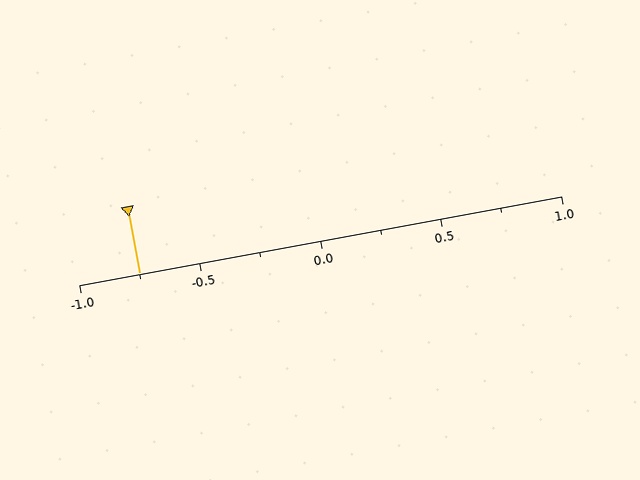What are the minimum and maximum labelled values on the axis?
The axis runs from -1.0 to 1.0.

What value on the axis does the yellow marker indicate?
The marker indicates approximately -0.75.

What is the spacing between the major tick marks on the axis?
The major ticks are spaced 0.5 apart.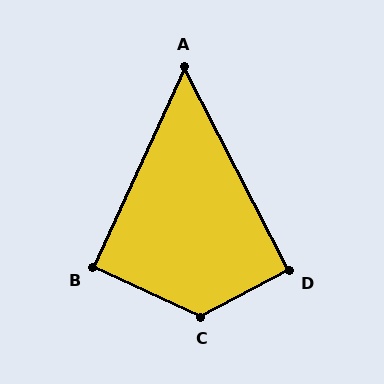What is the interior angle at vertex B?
Approximately 90 degrees (approximately right).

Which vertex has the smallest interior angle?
A, at approximately 52 degrees.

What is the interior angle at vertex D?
Approximately 90 degrees (approximately right).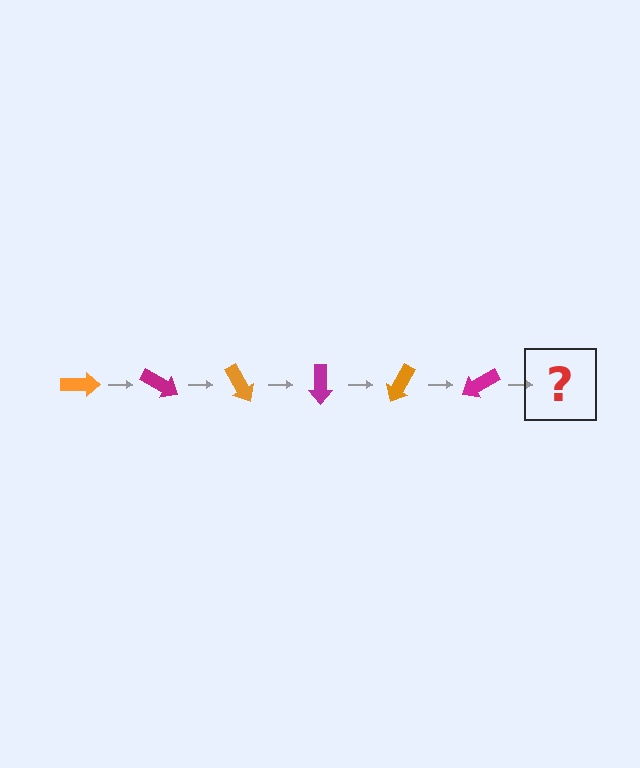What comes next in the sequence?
The next element should be an orange arrow, rotated 180 degrees from the start.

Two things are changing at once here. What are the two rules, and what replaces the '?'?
The two rules are that it rotates 30 degrees each step and the color cycles through orange and magenta. The '?' should be an orange arrow, rotated 180 degrees from the start.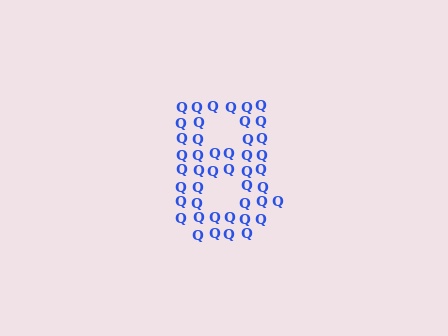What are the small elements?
The small elements are letter Q's.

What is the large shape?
The large shape is the digit 8.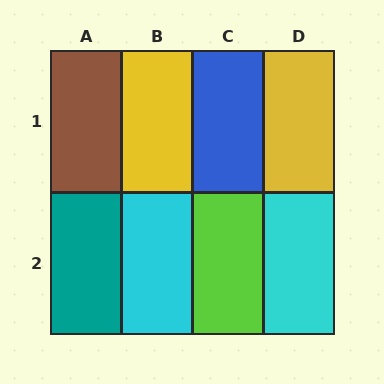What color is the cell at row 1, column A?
Brown.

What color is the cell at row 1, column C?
Blue.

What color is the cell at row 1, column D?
Yellow.